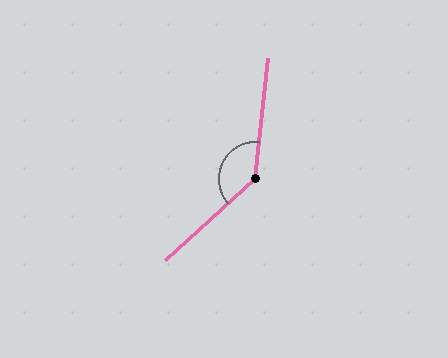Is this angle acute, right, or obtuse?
It is obtuse.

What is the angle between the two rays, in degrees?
Approximately 139 degrees.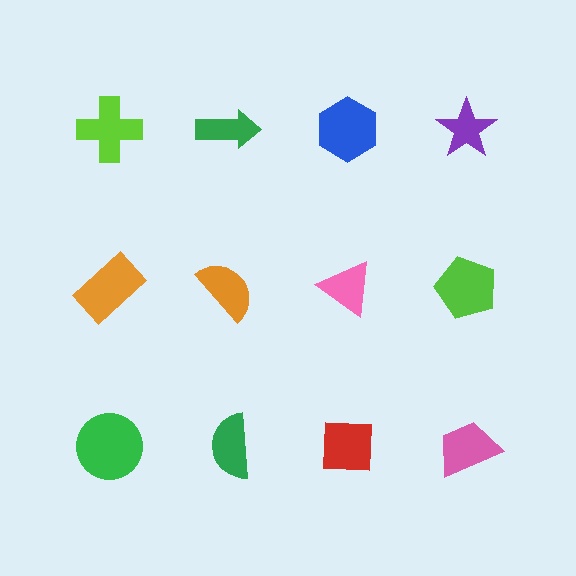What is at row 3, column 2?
A green semicircle.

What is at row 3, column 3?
A red square.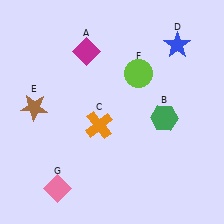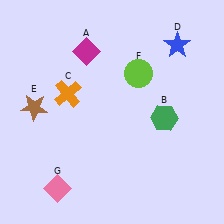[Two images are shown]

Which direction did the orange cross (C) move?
The orange cross (C) moved up.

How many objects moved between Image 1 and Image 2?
1 object moved between the two images.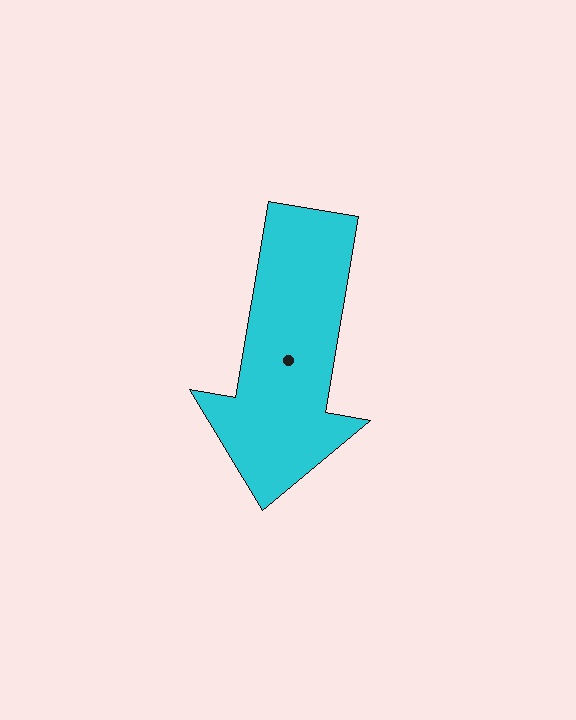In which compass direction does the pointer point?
South.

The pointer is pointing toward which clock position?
Roughly 6 o'clock.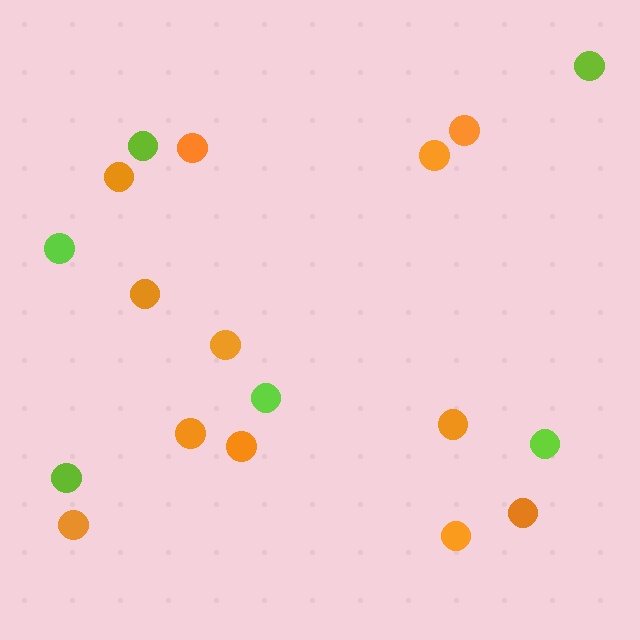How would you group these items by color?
There are 2 groups: one group of orange circles (12) and one group of lime circles (6).